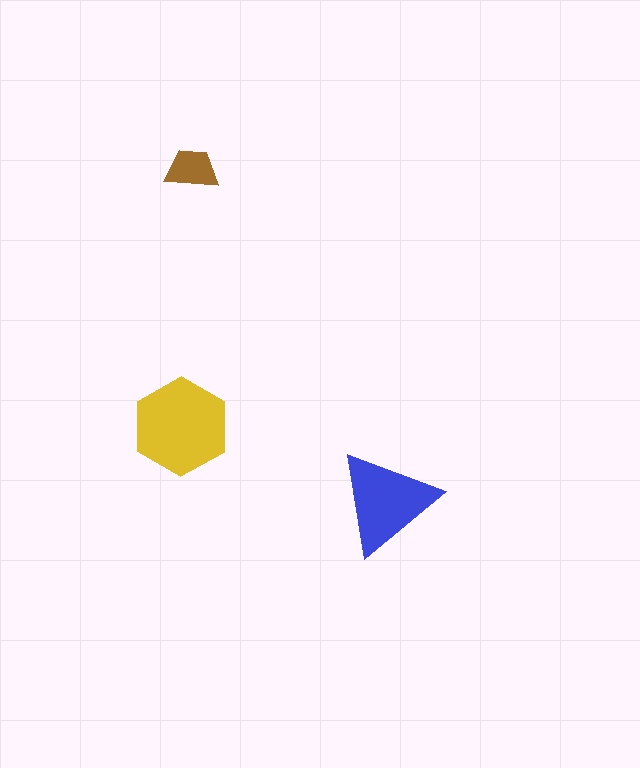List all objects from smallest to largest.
The brown trapezoid, the blue triangle, the yellow hexagon.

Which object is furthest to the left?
The yellow hexagon is leftmost.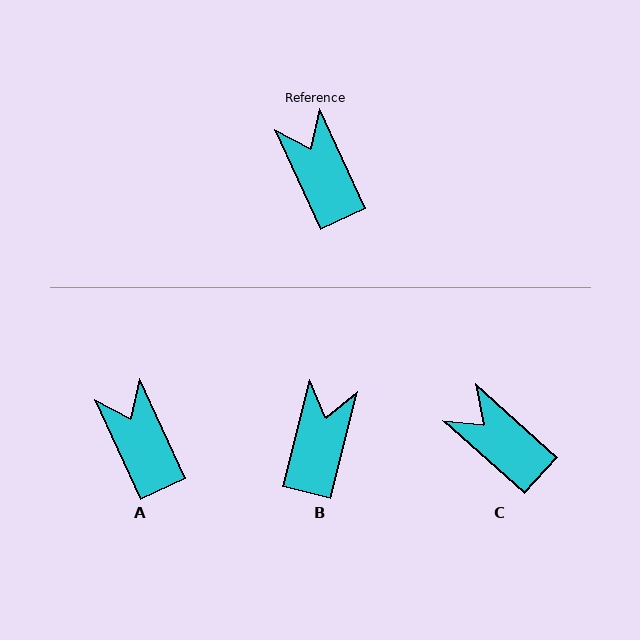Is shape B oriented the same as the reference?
No, it is off by about 39 degrees.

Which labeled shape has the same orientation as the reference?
A.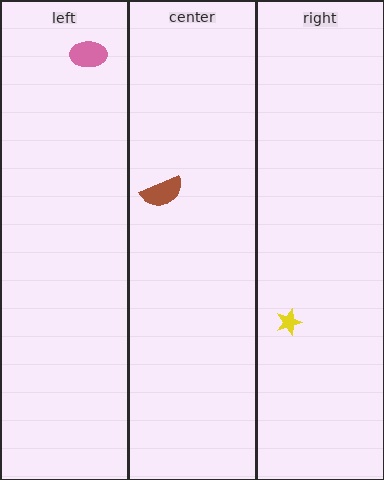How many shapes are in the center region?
1.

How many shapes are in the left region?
1.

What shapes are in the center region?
The brown semicircle.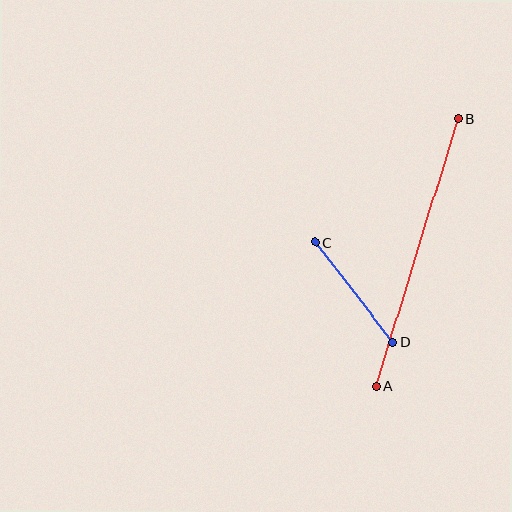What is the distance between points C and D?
The distance is approximately 127 pixels.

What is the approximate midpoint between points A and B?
The midpoint is at approximately (417, 252) pixels.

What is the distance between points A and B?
The distance is approximately 280 pixels.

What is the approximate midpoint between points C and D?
The midpoint is at approximately (354, 292) pixels.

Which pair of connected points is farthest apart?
Points A and B are farthest apart.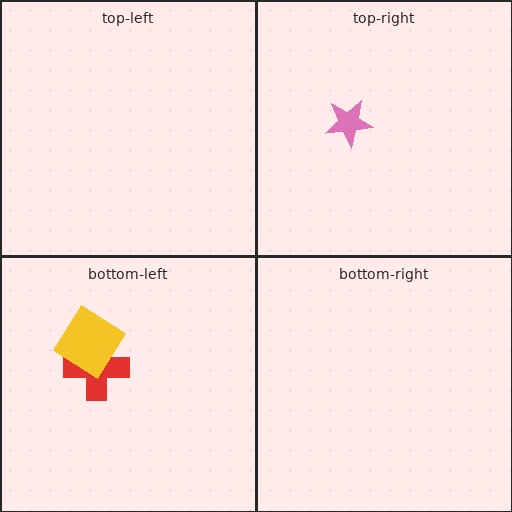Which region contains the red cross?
The bottom-left region.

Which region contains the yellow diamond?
The bottom-left region.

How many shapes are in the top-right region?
1.